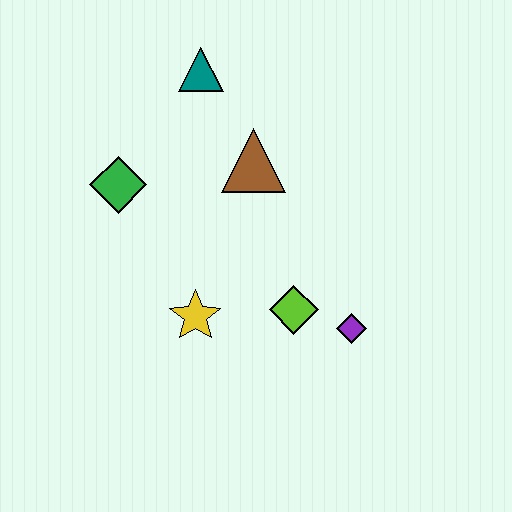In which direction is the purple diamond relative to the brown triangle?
The purple diamond is below the brown triangle.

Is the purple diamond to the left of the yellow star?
No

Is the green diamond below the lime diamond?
No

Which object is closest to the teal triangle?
The brown triangle is closest to the teal triangle.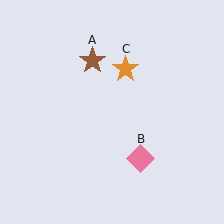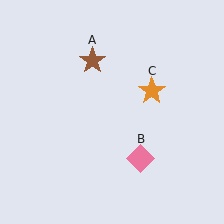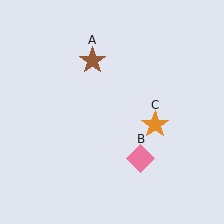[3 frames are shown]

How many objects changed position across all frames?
1 object changed position: orange star (object C).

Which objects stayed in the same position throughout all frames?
Brown star (object A) and pink diamond (object B) remained stationary.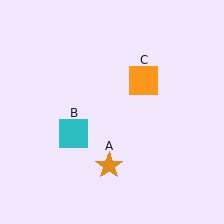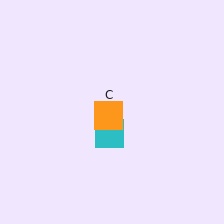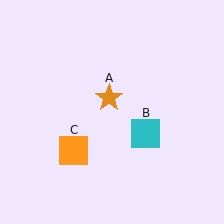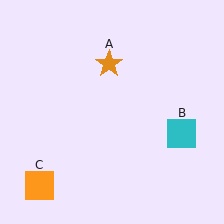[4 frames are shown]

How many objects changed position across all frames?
3 objects changed position: orange star (object A), cyan square (object B), orange square (object C).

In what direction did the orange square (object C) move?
The orange square (object C) moved down and to the left.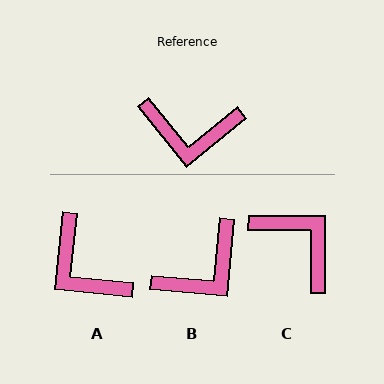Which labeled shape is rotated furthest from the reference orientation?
C, about 141 degrees away.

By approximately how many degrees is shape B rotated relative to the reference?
Approximately 46 degrees counter-clockwise.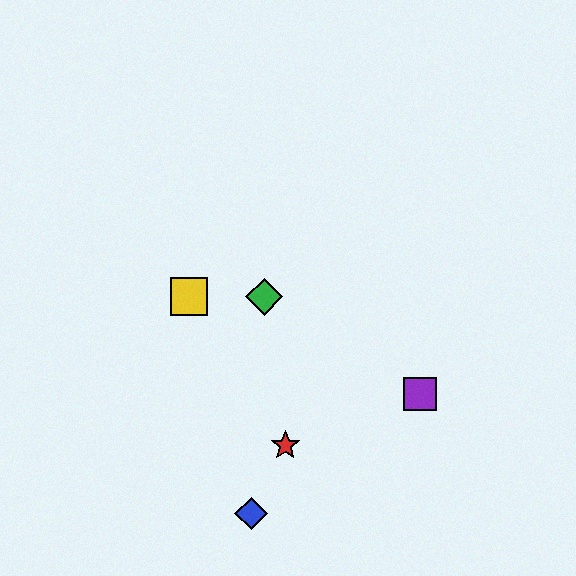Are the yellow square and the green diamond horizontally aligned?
Yes, both are at y≈297.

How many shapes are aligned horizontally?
2 shapes (the green diamond, the yellow square) are aligned horizontally.